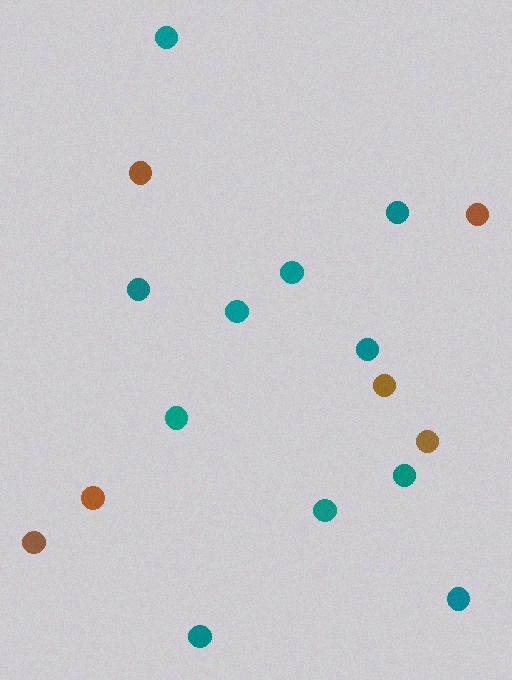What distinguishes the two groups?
There are 2 groups: one group of brown circles (6) and one group of teal circles (11).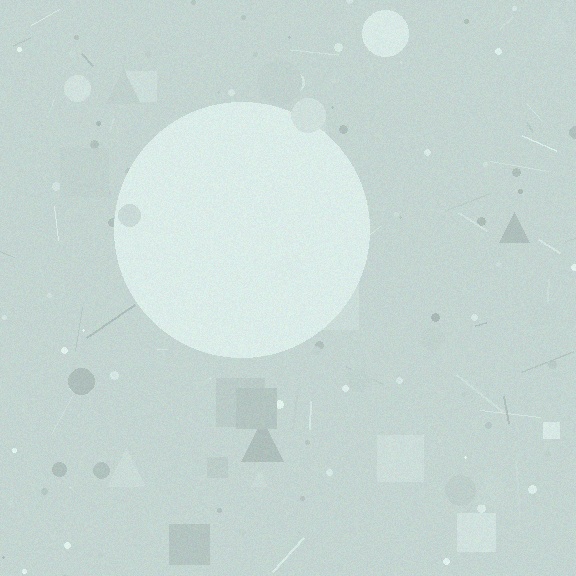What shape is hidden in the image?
A circle is hidden in the image.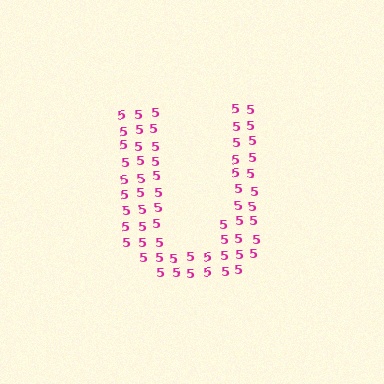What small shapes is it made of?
It is made of small digit 5's.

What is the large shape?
The large shape is the letter U.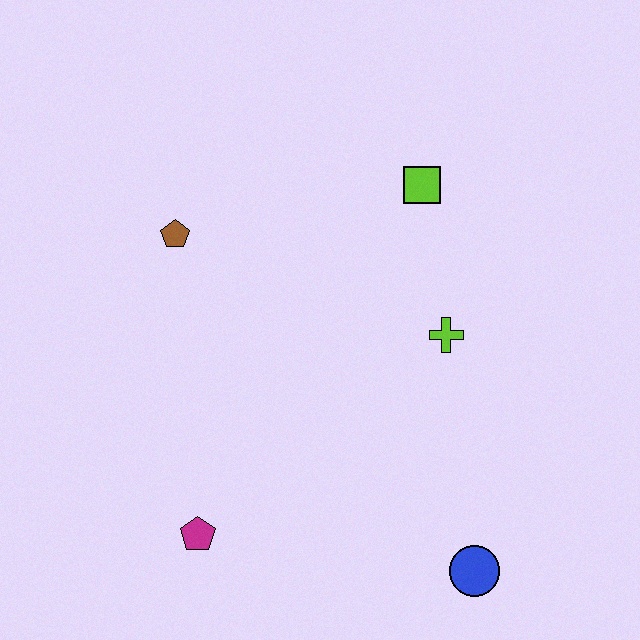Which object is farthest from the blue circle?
The brown pentagon is farthest from the blue circle.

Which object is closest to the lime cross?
The lime square is closest to the lime cross.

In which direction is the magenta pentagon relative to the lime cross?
The magenta pentagon is to the left of the lime cross.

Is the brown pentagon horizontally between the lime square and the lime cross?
No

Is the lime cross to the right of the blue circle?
No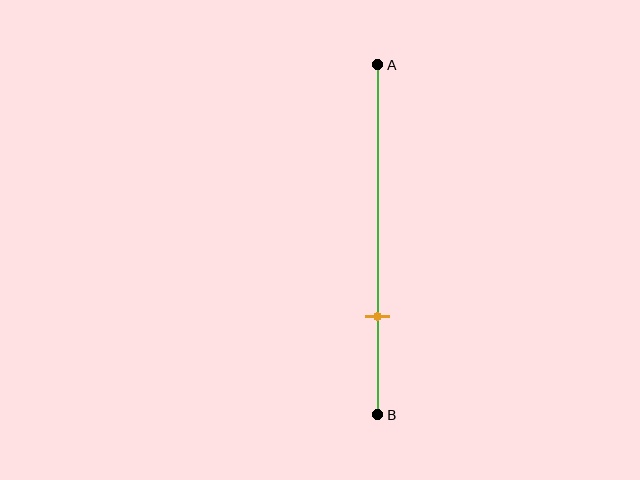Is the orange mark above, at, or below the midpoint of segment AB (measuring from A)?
The orange mark is below the midpoint of segment AB.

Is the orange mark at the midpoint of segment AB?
No, the mark is at about 70% from A, not at the 50% midpoint.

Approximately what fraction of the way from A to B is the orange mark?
The orange mark is approximately 70% of the way from A to B.